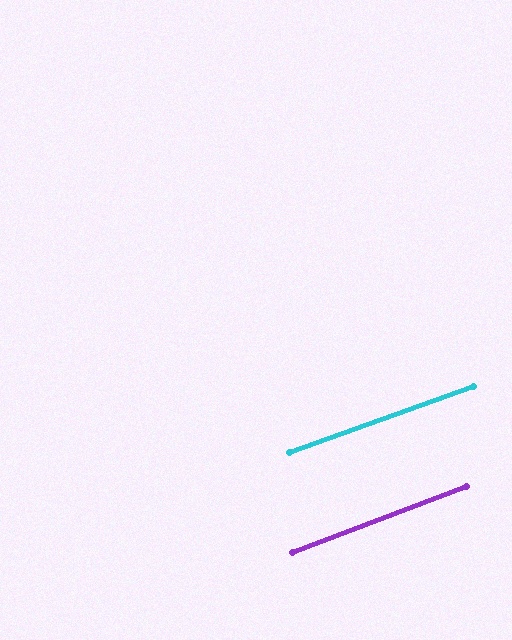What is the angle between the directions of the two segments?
Approximately 1 degree.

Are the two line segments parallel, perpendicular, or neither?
Parallel — their directions differ by only 1.3°.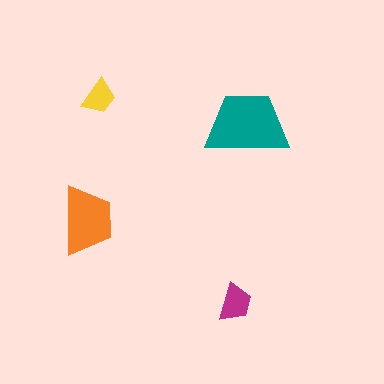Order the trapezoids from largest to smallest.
the teal one, the orange one, the magenta one, the yellow one.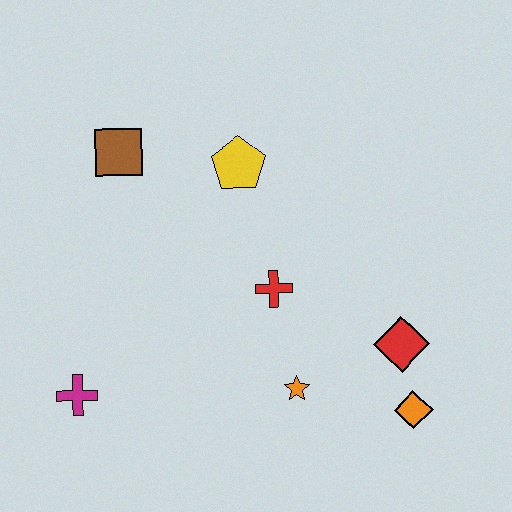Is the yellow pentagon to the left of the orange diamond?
Yes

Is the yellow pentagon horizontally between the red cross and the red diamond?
No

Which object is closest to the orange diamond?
The red diamond is closest to the orange diamond.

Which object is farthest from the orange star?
The brown square is farthest from the orange star.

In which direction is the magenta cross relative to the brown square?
The magenta cross is below the brown square.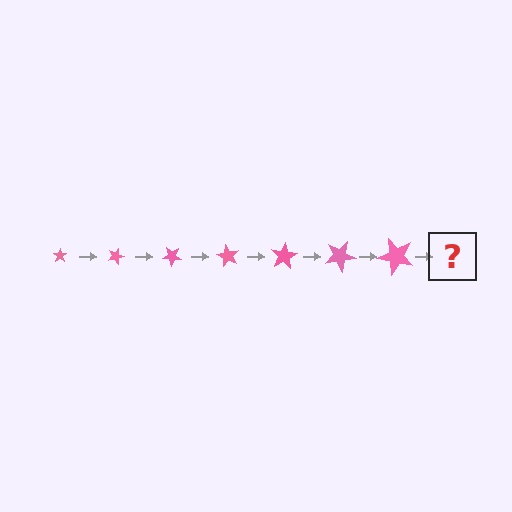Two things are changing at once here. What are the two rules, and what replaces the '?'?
The two rules are that the star grows larger each step and it rotates 20 degrees each step. The '?' should be a star, larger than the previous one and rotated 140 degrees from the start.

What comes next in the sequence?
The next element should be a star, larger than the previous one and rotated 140 degrees from the start.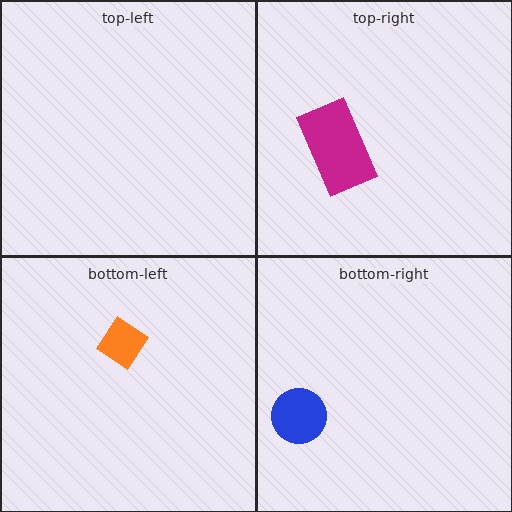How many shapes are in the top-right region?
1.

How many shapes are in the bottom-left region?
1.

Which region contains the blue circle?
The bottom-right region.